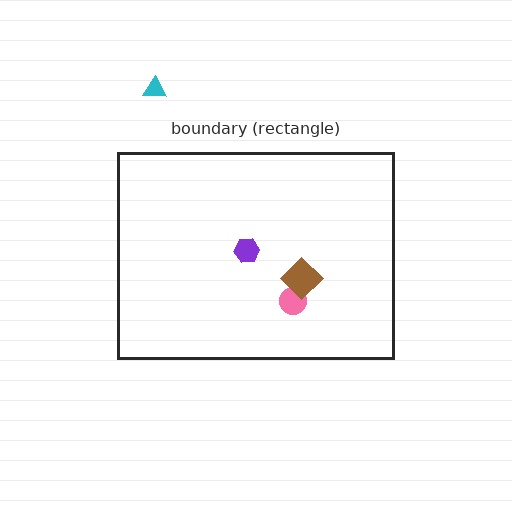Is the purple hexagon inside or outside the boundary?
Inside.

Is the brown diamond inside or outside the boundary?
Inside.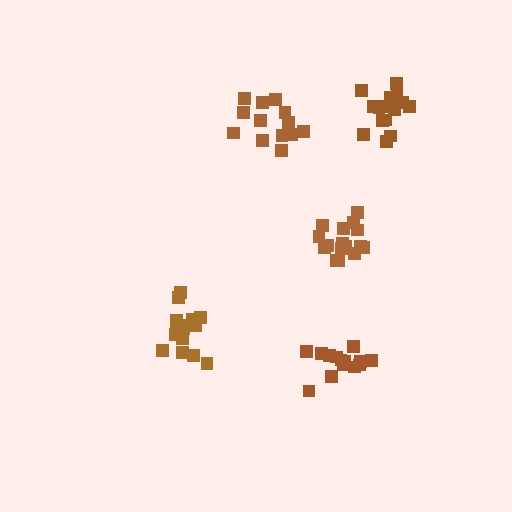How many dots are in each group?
Group 1: 15 dots, Group 2: 14 dots, Group 3: 15 dots, Group 4: 16 dots, Group 5: 13 dots (73 total).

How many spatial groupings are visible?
There are 5 spatial groupings.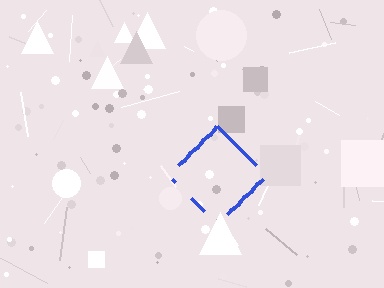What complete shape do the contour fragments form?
The contour fragments form a diamond.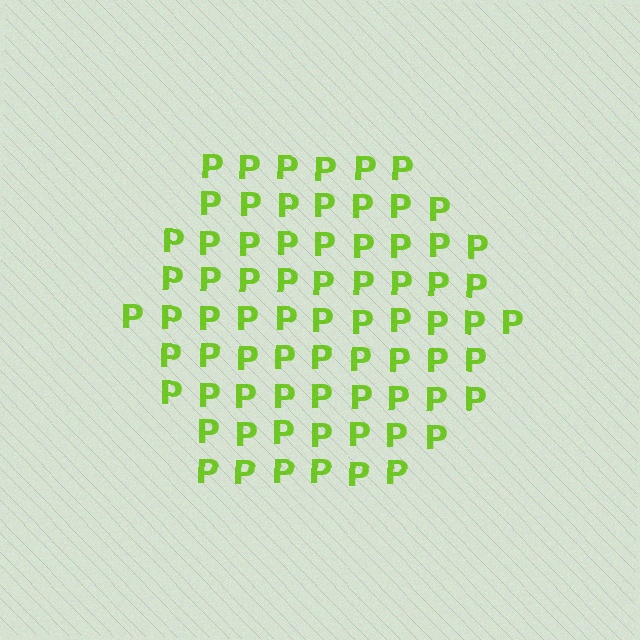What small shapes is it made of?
It is made of small letter P's.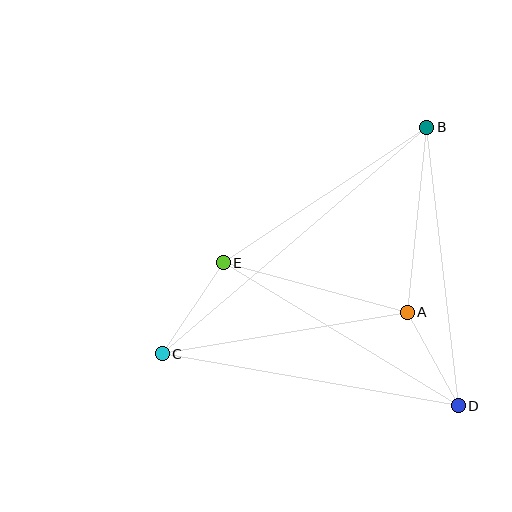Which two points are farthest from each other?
Points B and C are farthest from each other.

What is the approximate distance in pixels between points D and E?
The distance between D and E is approximately 275 pixels.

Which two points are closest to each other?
Points A and D are closest to each other.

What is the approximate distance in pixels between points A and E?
The distance between A and E is approximately 190 pixels.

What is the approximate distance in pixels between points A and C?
The distance between A and C is approximately 249 pixels.